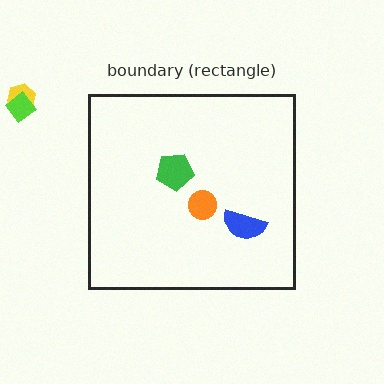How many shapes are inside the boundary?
3 inside, 2 outside.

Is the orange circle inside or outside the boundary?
Inside.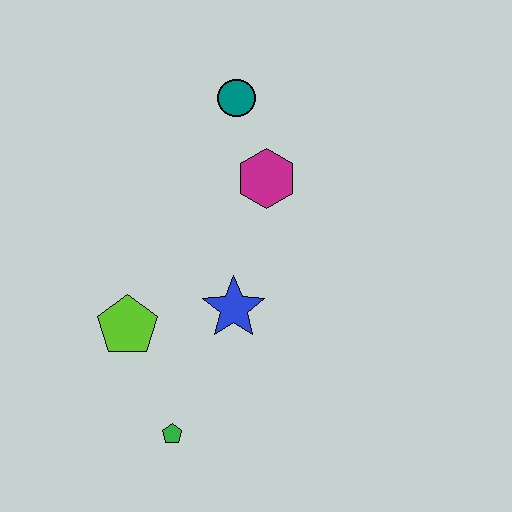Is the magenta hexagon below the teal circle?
Yes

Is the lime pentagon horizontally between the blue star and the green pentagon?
No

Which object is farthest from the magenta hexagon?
The green pentagon is farthest from the magenta hexagon.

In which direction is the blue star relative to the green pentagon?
The blue star is above the green pentagon.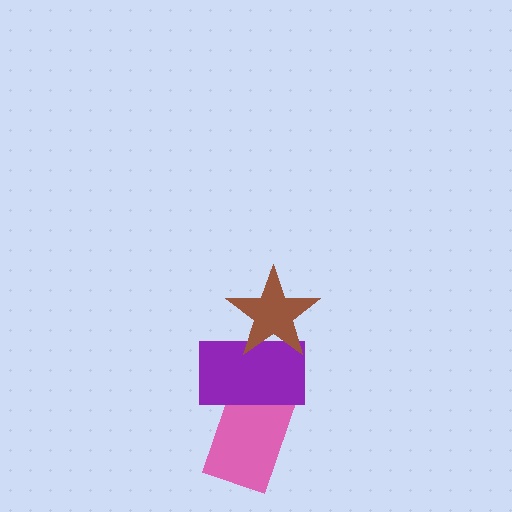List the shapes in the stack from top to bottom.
From top to bottom: the brown star, the purple rectangle, the pink rectangle.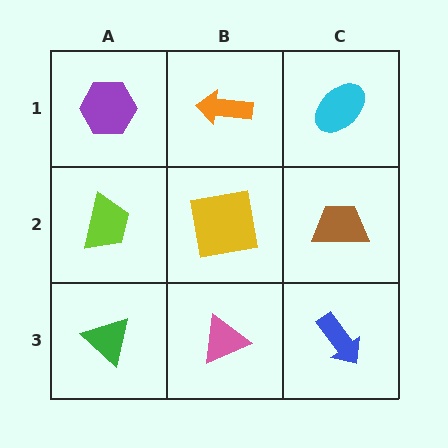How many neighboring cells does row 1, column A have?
2.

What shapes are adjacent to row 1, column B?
A yellow square (row 2, column B), a purple hexagon (row 1, column A), a cyan ellipse (row 1, column C).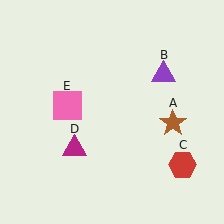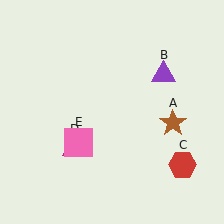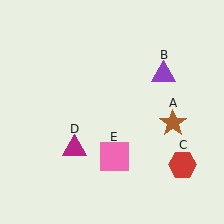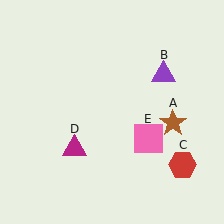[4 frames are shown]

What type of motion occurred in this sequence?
The pink square (object E) rotated counterclockwise around the center of the scene.